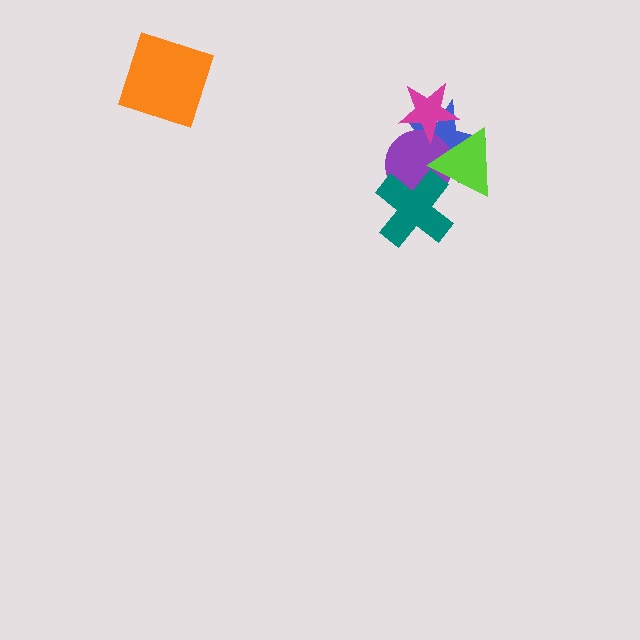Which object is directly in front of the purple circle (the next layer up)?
The magenta star is directly in front of the purple circle.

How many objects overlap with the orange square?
0 objects overlap with the orange square.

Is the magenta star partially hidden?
Yes, it is partially covered by another shape.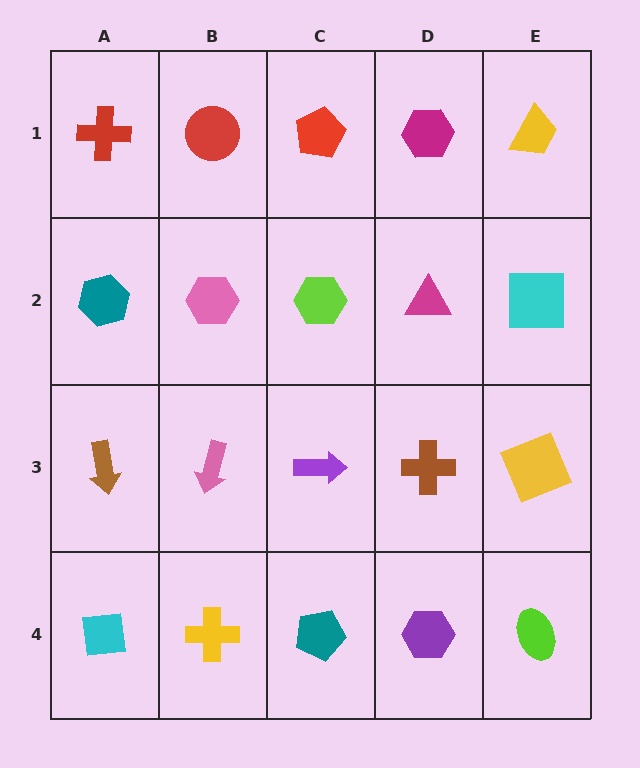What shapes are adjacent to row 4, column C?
A purple arrow (row 3, column C), a yellow cross (row 4, column B), a purple hexagon (row 4, column D).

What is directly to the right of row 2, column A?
A pink hexagon.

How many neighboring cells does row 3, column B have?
4.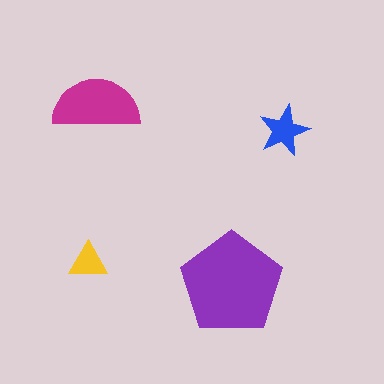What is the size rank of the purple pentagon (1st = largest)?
1st.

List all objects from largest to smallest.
The purple pentagon, the magenta semicircle, the blue star, the yellow triangle.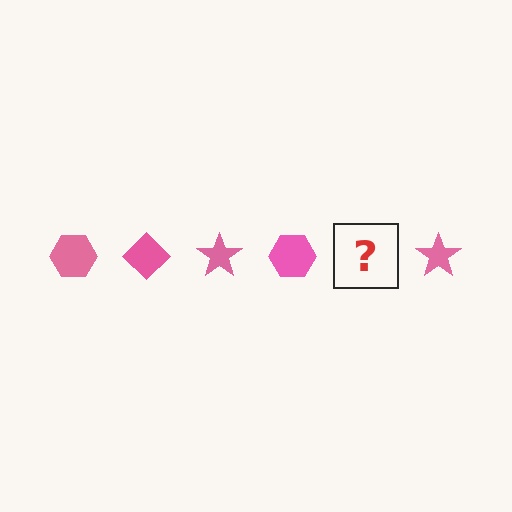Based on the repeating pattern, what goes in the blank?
The blank should be a pink diamond.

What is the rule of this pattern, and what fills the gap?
The rule is that the pattern cycles through hexagon, diamond, star shapes in pink. The gap should be filled with a pink diamond.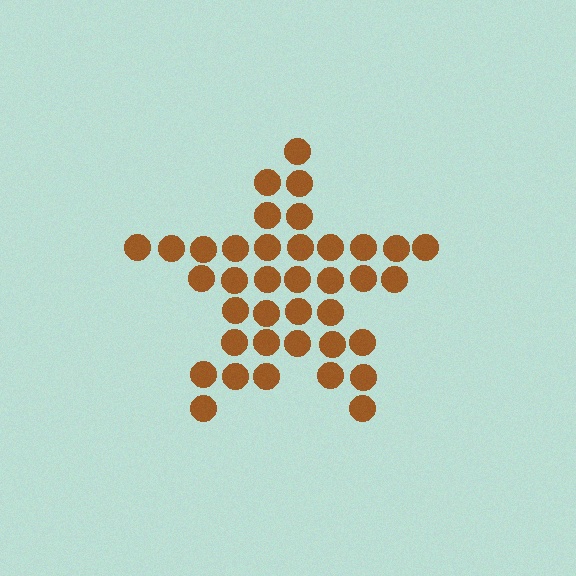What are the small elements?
The small elements are circles.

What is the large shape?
The large shape is a star.